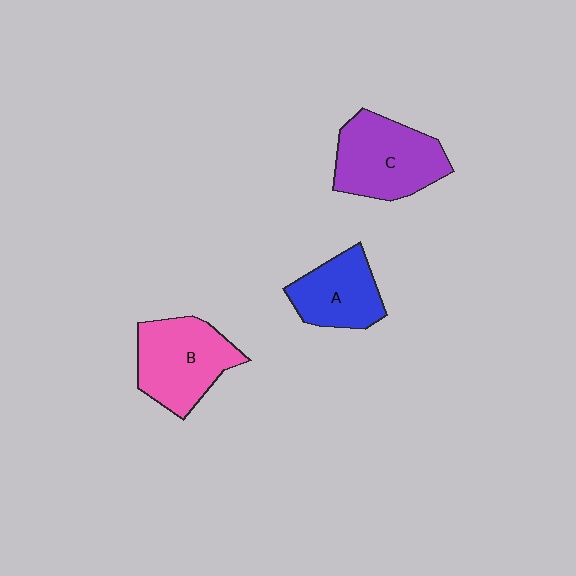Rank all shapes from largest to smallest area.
From largest to smallest: C (purple), B (pink), A (blue).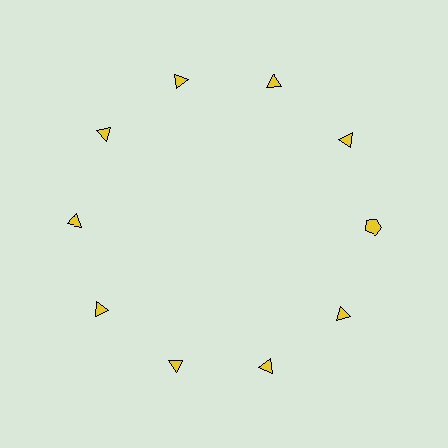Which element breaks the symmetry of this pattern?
The yellow pentagon at roughly the 3 o'clock position breaks the symmetry. All other shapes are yellow triangles.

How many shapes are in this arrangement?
There are 10 shapes arranged in a ring pattern.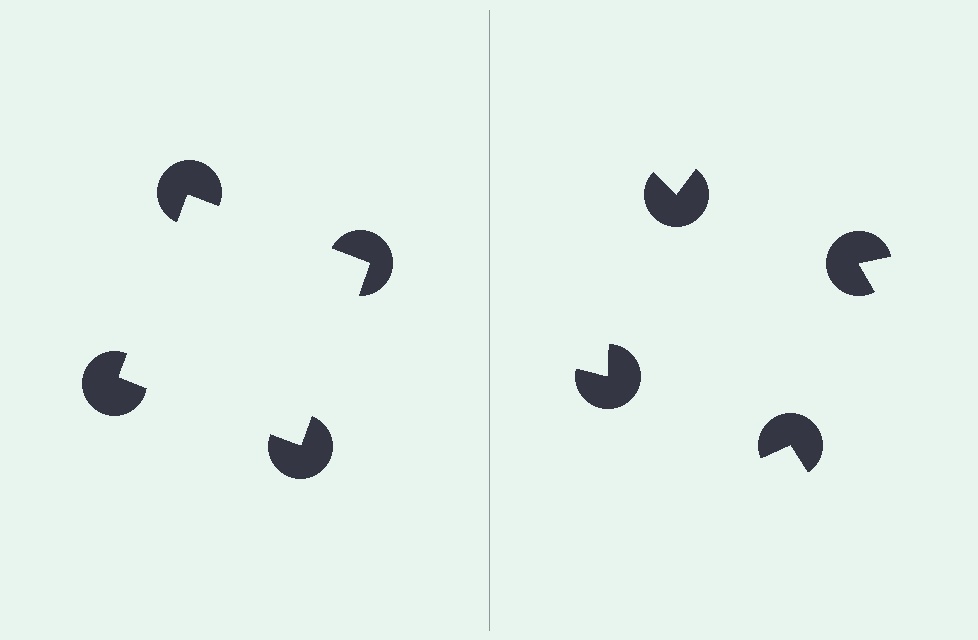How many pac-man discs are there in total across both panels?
8 — 4 on each side.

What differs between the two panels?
The pac-man discs are positioned identically on both sides; only the wedge orientations differ. On the left they align to a square; on the right they are misaligned.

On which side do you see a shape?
An illusory square appears on the left side. On the right side the wedge cuts are rotated, so no coherent shape forms.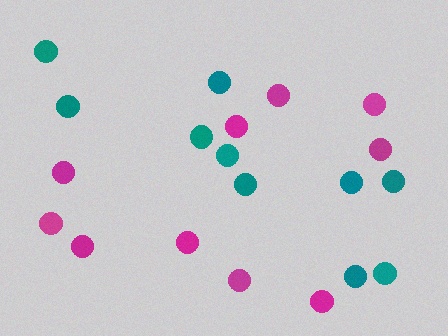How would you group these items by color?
There are 2 groups: one group of magenta circles (10) and one group of teal circles (10).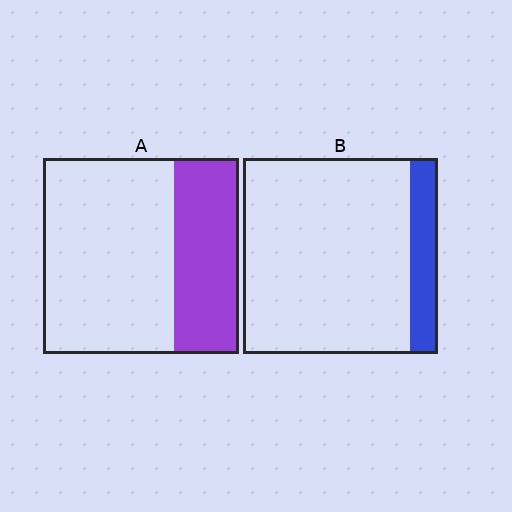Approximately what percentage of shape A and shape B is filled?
A is approximately 35% and B is approximately 15%.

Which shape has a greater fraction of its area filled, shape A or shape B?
Shape A.